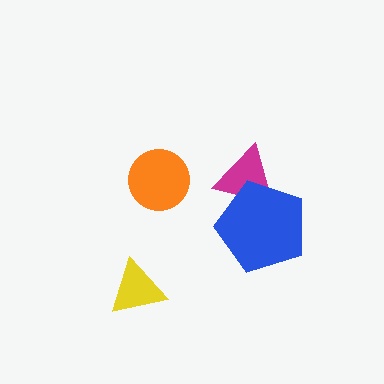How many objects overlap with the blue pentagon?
1 object overlaps with the blue pentagon.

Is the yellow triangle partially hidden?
No, no other shape covers it.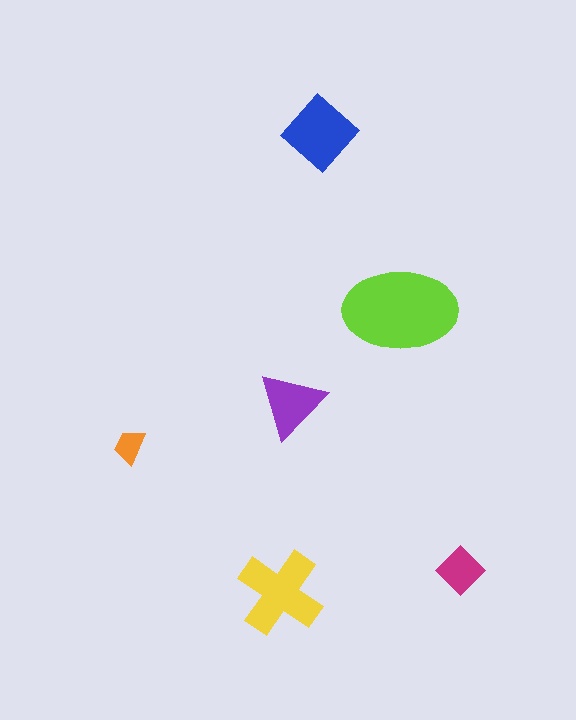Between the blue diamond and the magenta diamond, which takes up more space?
The blue diamond.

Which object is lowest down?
The yellow cross is bottommost.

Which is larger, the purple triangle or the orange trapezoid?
The purple triangle.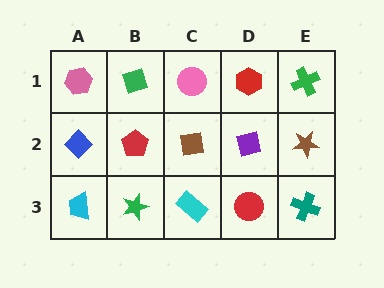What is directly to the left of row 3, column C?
A green star.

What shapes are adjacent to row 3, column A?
A blue diamond (row 2, column A), a green star (row 3, column B).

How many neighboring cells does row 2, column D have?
4.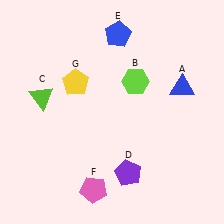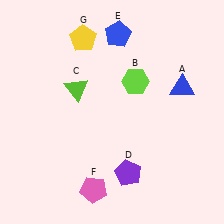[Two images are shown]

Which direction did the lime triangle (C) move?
The lime triangle (C) moved right.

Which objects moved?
The objects that moved are: the lime triangle (C), the yellow pentagon (G).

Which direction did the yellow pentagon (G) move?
The yellow pentagon (G) moved up.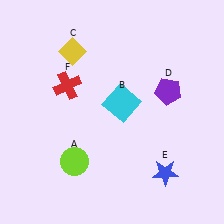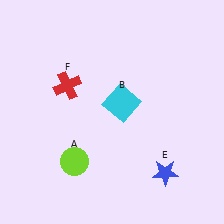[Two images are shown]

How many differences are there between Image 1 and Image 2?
There are 2 differences between the two images.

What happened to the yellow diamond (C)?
The yellow diamond (C) was removed in Image 2. It was in the top-left area of Image 1.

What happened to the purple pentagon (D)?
The purple pentagon (D) was removed in Image 2. It was in the top-right area of Image 1.